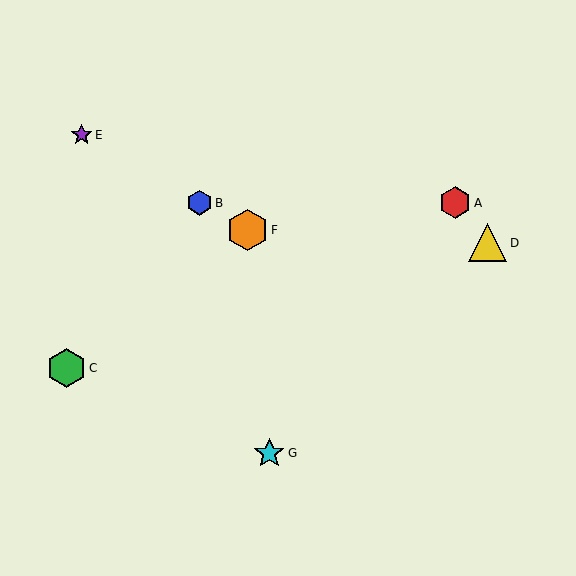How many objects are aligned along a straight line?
3 objects (B, E, F) are aligned along a straight line.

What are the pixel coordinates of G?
Object G is at (269, 453).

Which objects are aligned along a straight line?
Objects B, E, F are aligned along a straight line.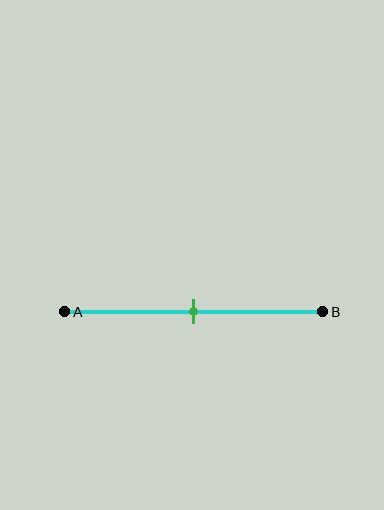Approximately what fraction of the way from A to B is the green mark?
The green mark is approximately 50% of the way from A to B.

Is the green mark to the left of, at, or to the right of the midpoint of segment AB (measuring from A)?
The green mark is approximately at the midpoint of segment AB.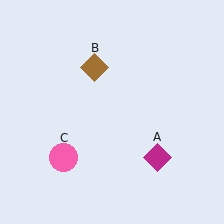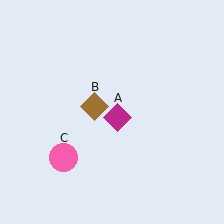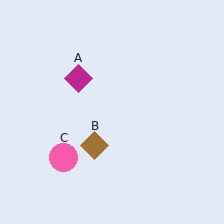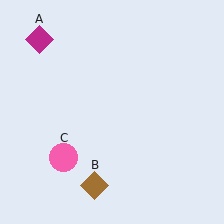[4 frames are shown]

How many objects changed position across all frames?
2 objects changed position: magenta diamond (object A), brown diamond (object B).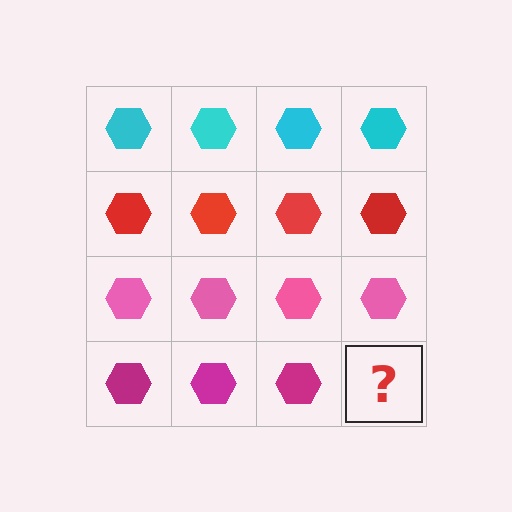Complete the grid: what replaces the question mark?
The question mark should be replaced with a magenta hexagon.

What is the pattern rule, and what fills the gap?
The rule is that each row has a consistent color. The gap should be filled with a magenta hexagon.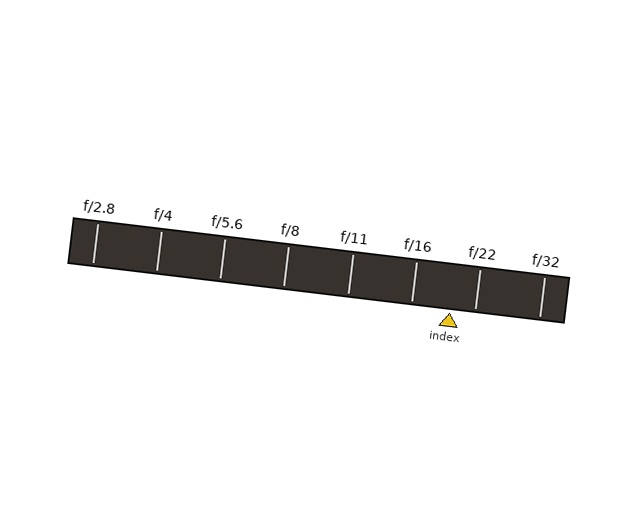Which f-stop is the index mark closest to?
The index mark is closest to f/22.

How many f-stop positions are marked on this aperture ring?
There are 8 f-stop positions marked.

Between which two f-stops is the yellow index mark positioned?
The index mark is between f/16 and f/22.